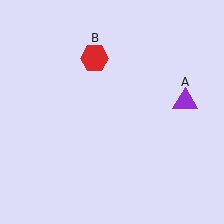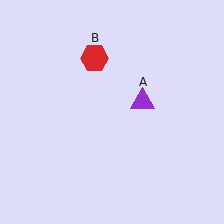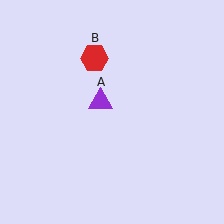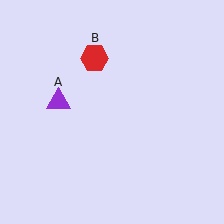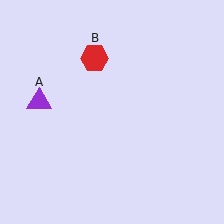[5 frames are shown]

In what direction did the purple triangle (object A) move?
The purple triangle (object A) moved left.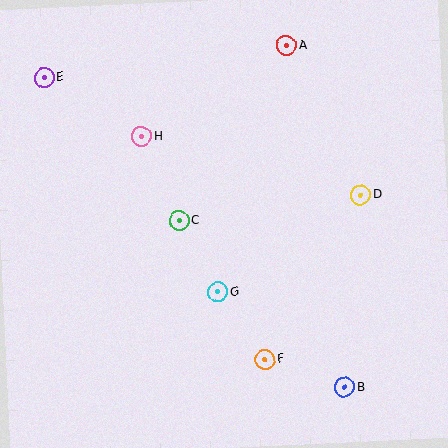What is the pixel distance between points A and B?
The distance between A and B is 347 pixels.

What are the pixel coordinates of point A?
Point A is at (287, 46).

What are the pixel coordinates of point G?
Point G is at (218, 292).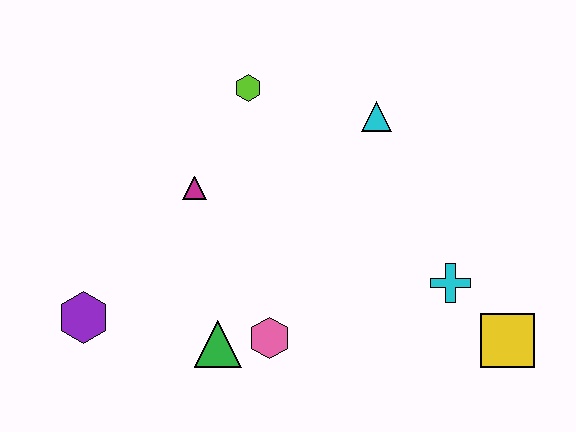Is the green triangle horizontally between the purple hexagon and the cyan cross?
Yes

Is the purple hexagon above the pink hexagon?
Yes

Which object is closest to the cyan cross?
The yellow square is closest to the cyan cross.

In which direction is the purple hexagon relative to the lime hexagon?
The purple hexagon is below the lime hexagon.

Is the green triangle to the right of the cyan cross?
No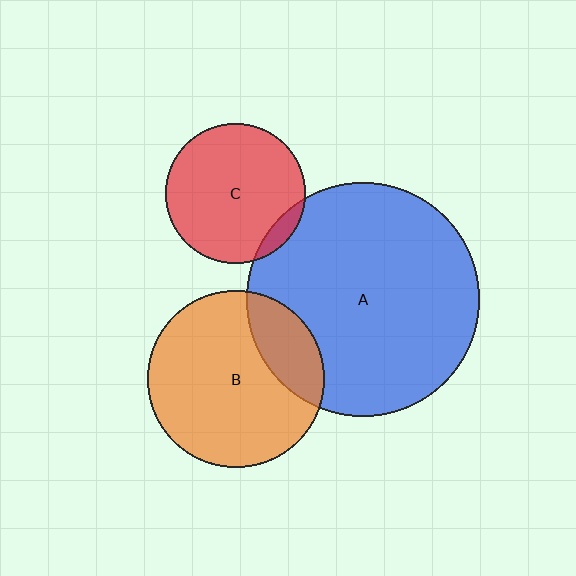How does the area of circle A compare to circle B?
Approximately 1.7 times.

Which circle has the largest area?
Circle A (blue).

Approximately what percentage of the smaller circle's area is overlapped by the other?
Approximately 10%.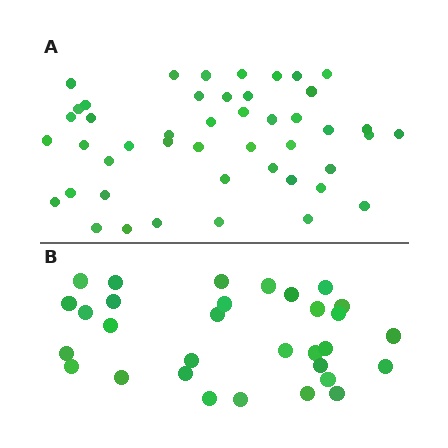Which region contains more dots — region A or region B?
Region A (the top region) has more dots.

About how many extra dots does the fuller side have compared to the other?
Region A has approximately 15 more dots than region B.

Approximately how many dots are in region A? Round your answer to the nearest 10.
About 50 dots. (The exact count is 46, which rounds to 50.)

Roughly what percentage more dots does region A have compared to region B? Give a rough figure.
About 50% more.